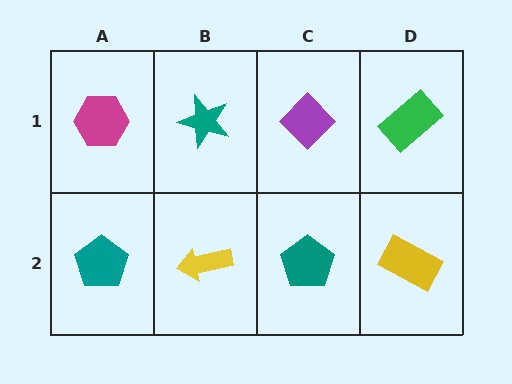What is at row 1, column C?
A purple diamond.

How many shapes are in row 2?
4 shapes.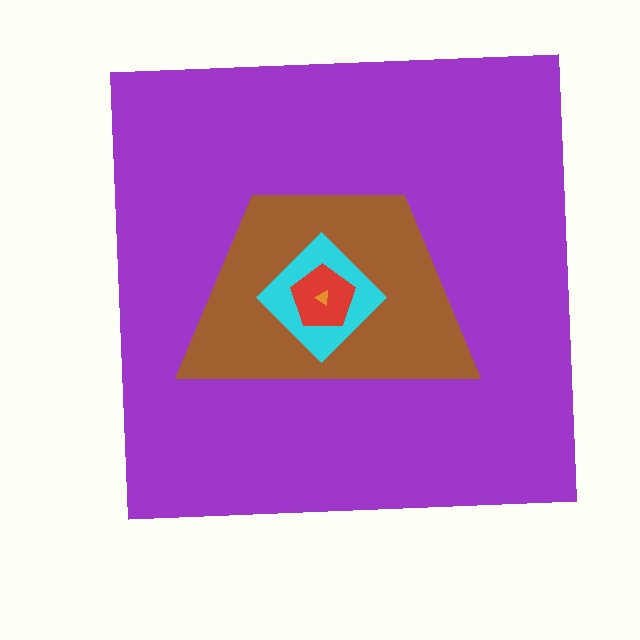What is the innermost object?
The orange triangle.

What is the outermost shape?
The purple square.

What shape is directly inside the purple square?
The brown trapezoid.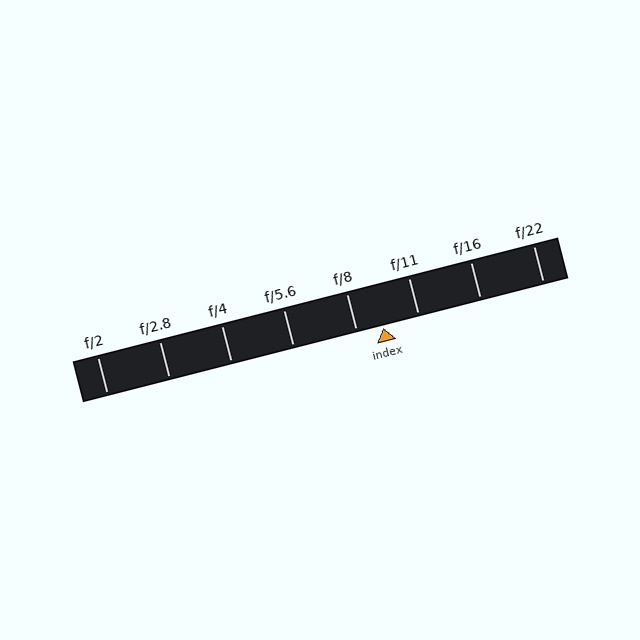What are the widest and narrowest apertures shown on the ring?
The widest aperture shown is f/2 and the narrowest is f/22.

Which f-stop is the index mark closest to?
The index mark is closest to f/8.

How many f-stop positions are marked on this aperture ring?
There are 8 f-stop positions marked.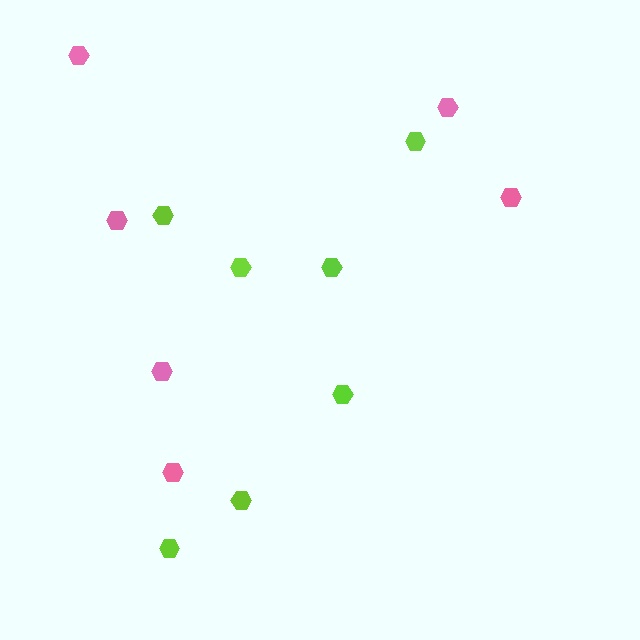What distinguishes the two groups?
There are 2 groups: one group of lime hexagons (7) and one group of pink hexagons (6).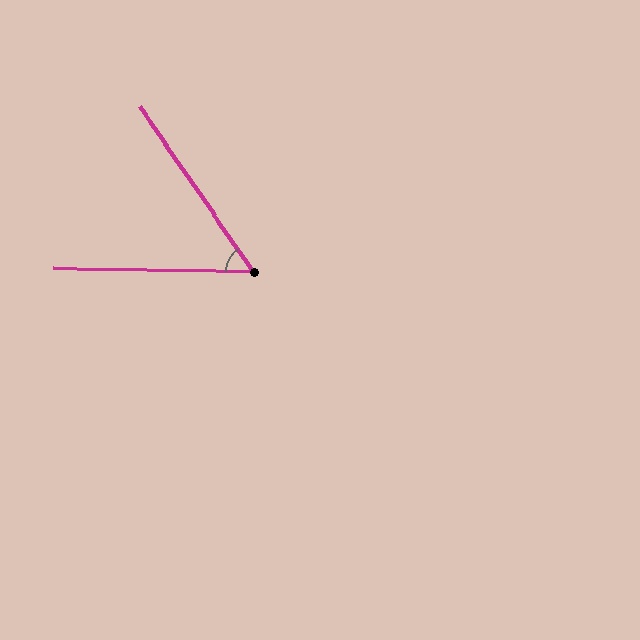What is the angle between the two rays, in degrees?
Approximately 54 degrees.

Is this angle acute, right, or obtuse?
It is acute.